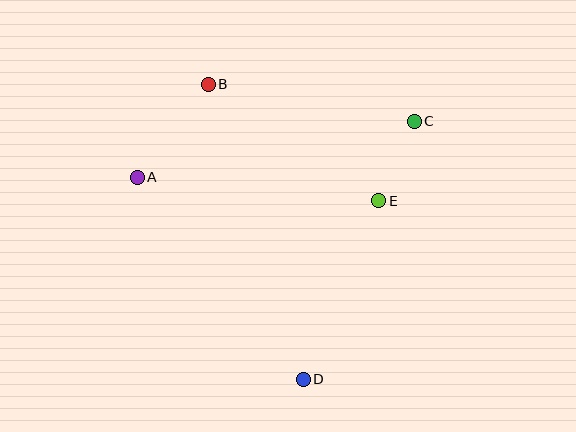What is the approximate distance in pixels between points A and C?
The distance between A and C is approximately 282 pixels.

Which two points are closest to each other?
Points C and E are closest to each other.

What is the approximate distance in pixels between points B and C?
The distance between B and C is approximately 209 pixels.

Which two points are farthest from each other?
Points B and D are farthest from each other.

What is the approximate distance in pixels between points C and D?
The distance between C and D is approximately 281 pixels.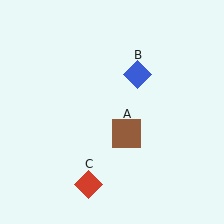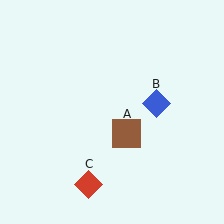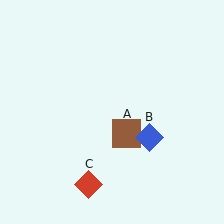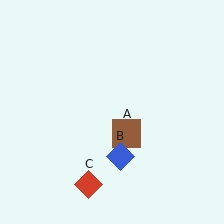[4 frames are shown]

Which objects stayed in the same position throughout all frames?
Brown square (object A) and red diamond (object C) remained stationary.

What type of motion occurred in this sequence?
The blue diamond (object B) rotated clockwise around the center of the scene.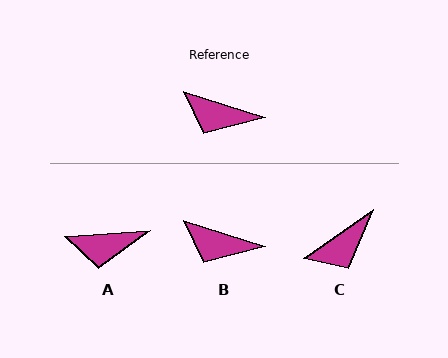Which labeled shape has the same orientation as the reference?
B.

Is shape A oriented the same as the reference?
No, it is off by about 22 degrees.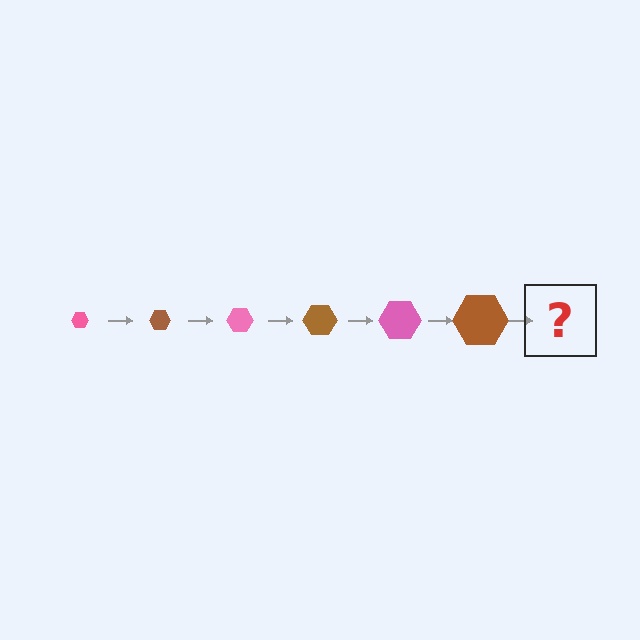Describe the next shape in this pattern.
It should be a pink hexagon, larger than the previous one.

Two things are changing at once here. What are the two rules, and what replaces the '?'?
The two rules are that the hexagon grows larger each step and the color cycles through pink and brown. The '?' should be a pink hexagon, larger than the previous one.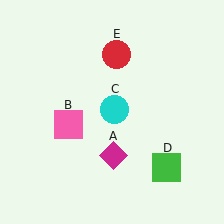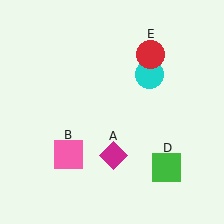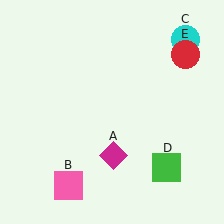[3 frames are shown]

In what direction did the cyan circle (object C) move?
The cyan circle (object C) moved up and to the right.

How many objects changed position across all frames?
3 objects changed position: pink square (object B), cyan circle (object C), red circle (object E).